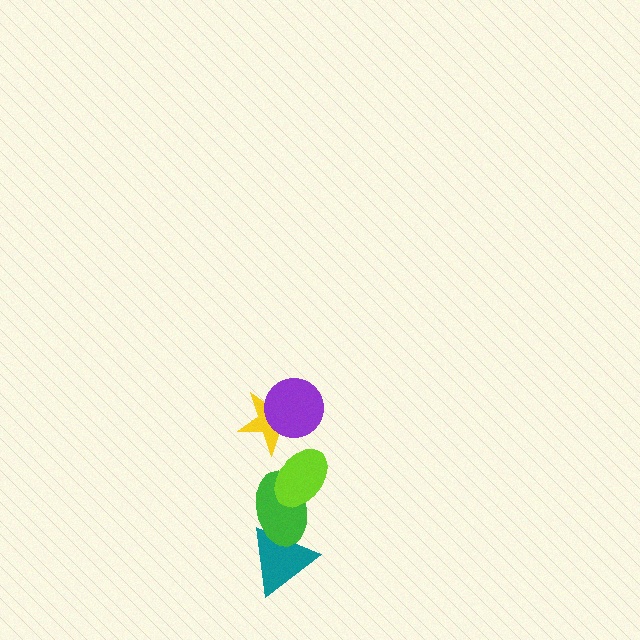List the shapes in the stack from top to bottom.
From top to bottom: the purple circle, the yellow star, the lime ellipse, the green ellipse, the teal triangle.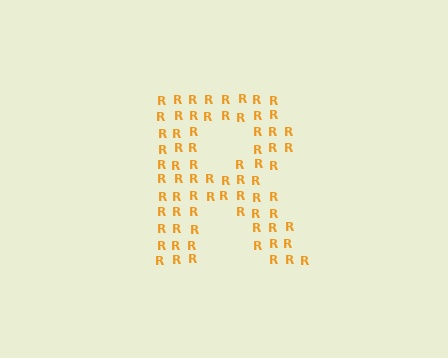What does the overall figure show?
The overall figure shows the letter R.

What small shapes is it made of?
It is made of small letter R's.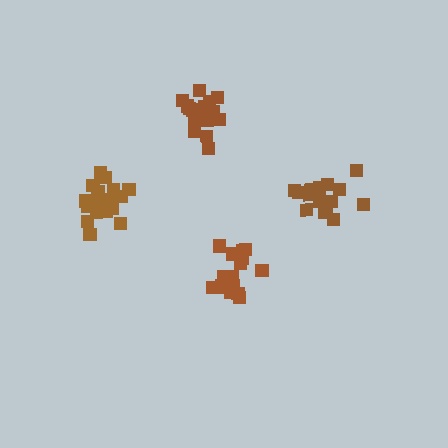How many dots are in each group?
Group 1: 20 dots, Group 2: 20 dots, Group 3: 15 dots, Group 4: 20 dots (75 total).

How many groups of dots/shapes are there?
There are 4 groups.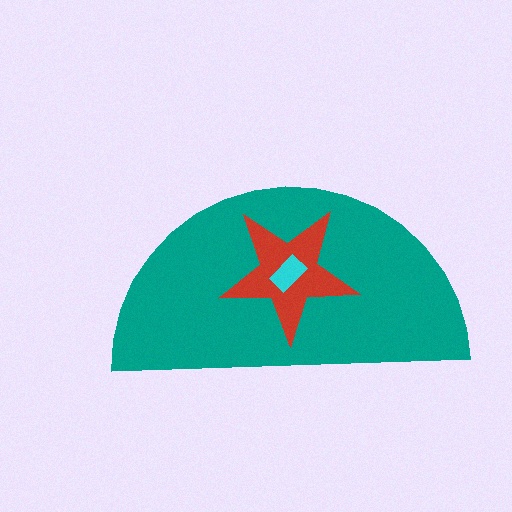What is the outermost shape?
The teal semicircle.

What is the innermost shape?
The cyan rectangle.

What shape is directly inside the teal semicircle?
The red star.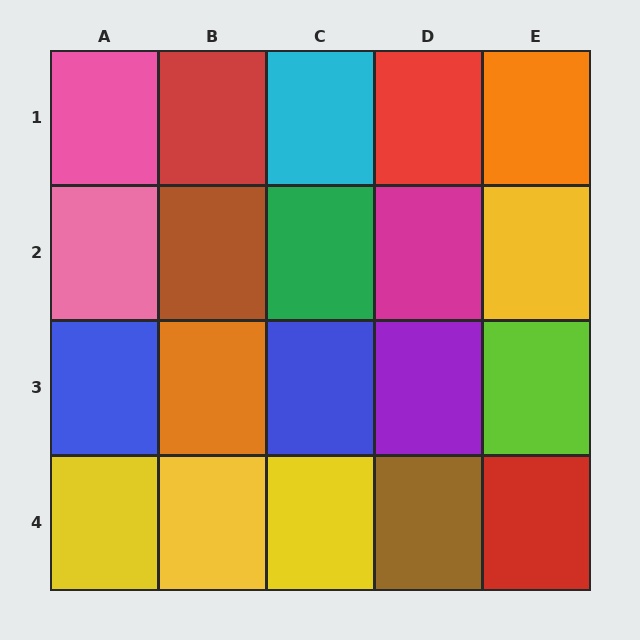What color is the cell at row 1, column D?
Red.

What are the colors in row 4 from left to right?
Yellow, yellow, yellow, brown, red.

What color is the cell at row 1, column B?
Red.